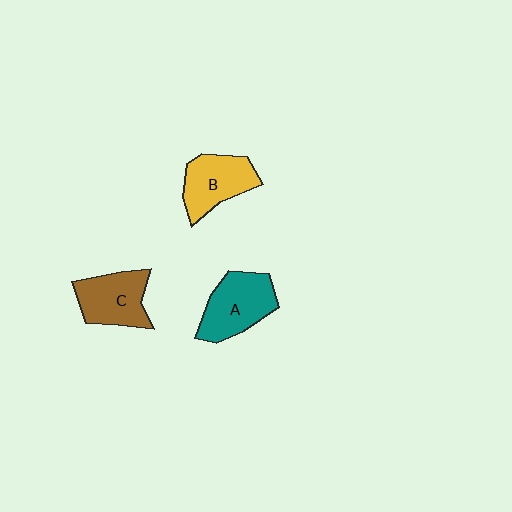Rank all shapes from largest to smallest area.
From largest to smallest: A (teal), C (brown), B (yellow).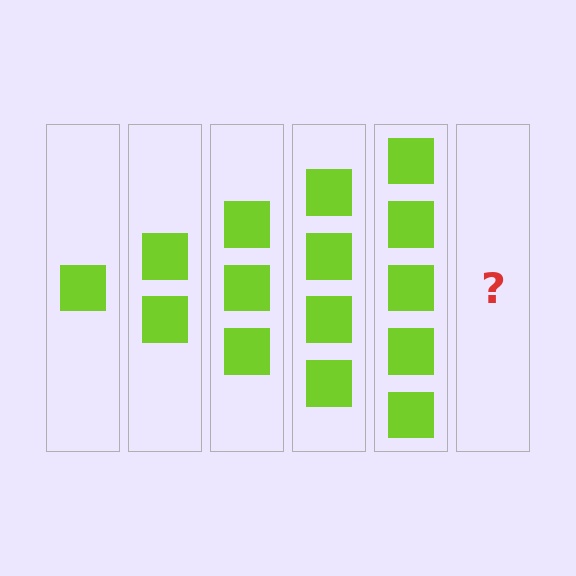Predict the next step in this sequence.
The next step is 6 squares.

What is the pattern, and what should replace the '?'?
The pattern is that each step adds one more square. The '?' should be 6 squares.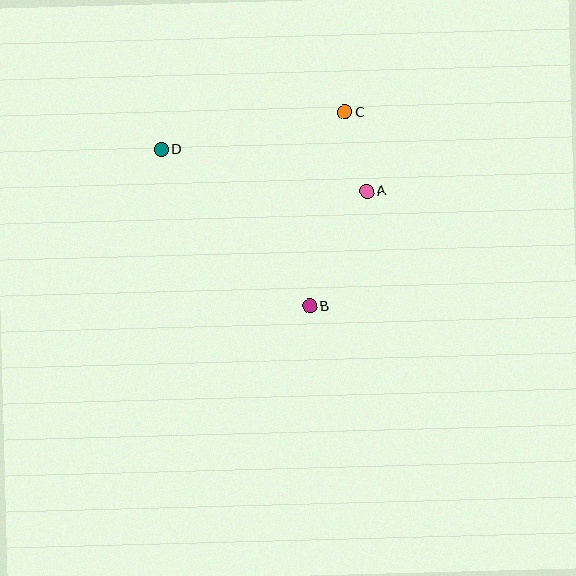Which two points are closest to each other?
Points A and C are closest to each other.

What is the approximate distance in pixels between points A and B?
The distance between A and B is approximately 129 pixels.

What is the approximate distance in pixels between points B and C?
The distance between B and C is approximately 197 pixels.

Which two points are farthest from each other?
Points B and D are farthest from each other.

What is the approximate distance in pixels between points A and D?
The distance between A and D is approximately 209 pixels.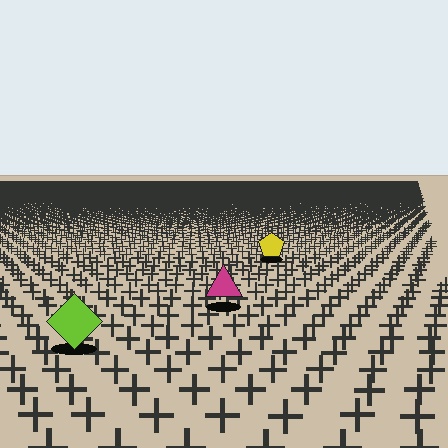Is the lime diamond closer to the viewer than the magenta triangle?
Yes. The lime diamond is closer — you can tell from the texture gradient: the ground texture is coarser near it.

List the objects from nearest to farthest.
From nearest to farthest: the lime diamond, the magenta triangle, the yellow pentagon.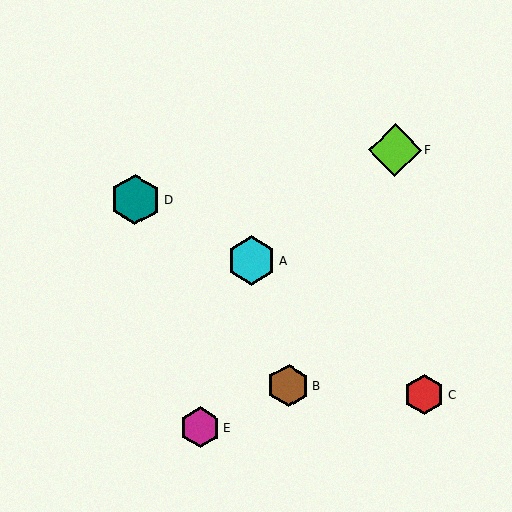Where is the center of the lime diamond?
The center of the lime diamond is at (395, 150).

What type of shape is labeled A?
Shape A is a cyan hexagon.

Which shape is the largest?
The lime diamond (labeled F) is the largest.